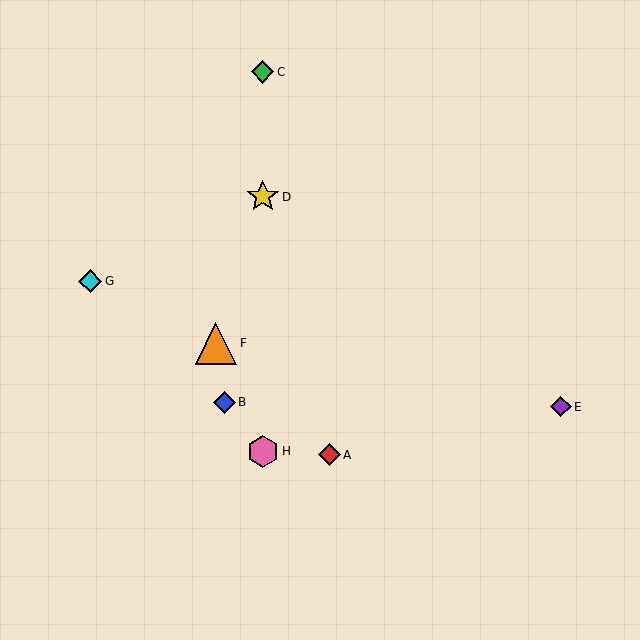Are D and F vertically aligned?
No, D is at x≈263 and F is at x≈216.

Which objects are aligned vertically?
Objects C, D, H are aligned vertically.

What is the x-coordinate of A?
Object A is at x≈329.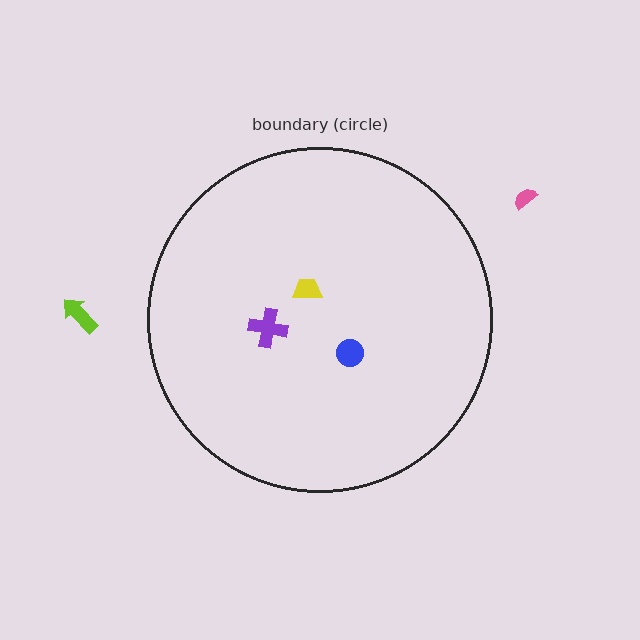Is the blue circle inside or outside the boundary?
Inside.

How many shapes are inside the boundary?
3 inside, 2 outside.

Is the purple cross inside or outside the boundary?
Inside.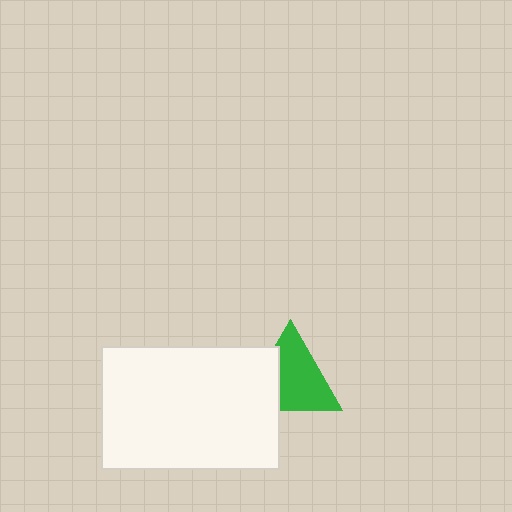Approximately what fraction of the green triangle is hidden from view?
Roughly 32% of the green triangle is hidden behind the white rectangle.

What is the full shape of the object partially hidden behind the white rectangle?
The partially hidden object is a green triangle.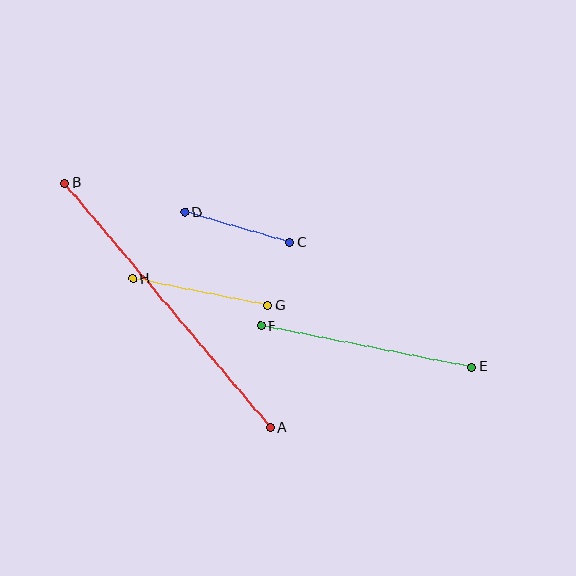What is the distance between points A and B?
The distance is approximately 319 pixels.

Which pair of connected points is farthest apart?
Points A and B are farthest apart.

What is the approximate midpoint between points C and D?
The midpoint is at approximately (237, 227) pixels.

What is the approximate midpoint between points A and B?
The midpoint is at approximately (167, 306) pixels.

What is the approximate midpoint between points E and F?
The midpoint is at approximately (366, 347) pixels.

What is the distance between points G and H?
The distance is approximately 137 pixels.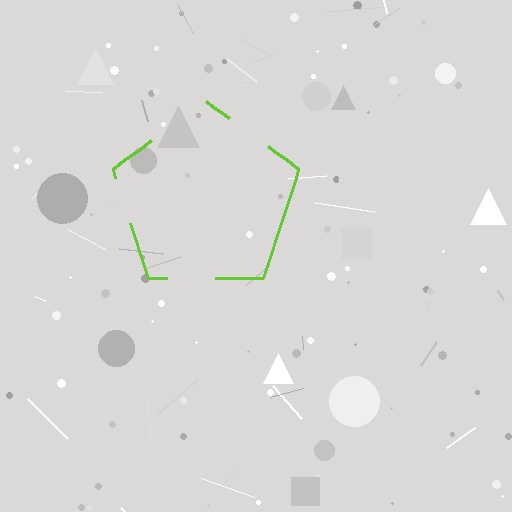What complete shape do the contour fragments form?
The contour fragments form a pentagon.